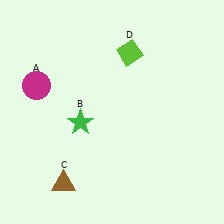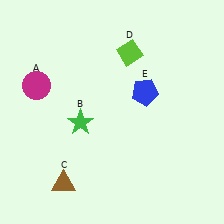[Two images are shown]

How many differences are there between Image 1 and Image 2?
There is 1 difference between the two images.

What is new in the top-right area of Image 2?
A blue pentagon (E) was added in the top-right area of Image 2.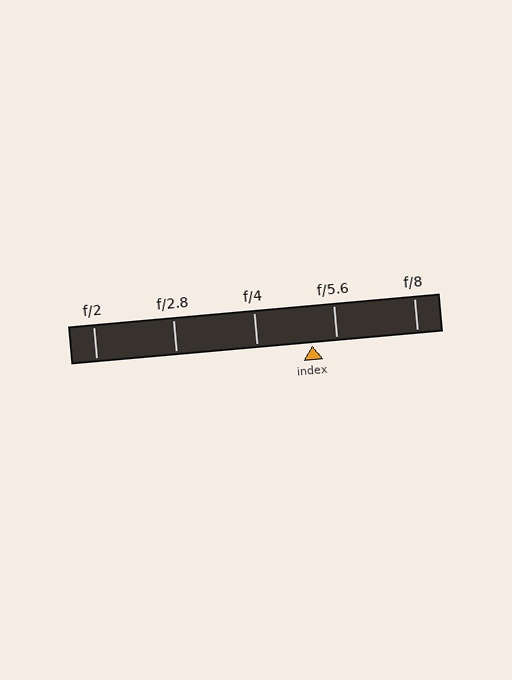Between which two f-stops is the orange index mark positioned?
The index mark is between f/4 and f/5.6.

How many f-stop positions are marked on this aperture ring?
There are 5 f-stop positions marked.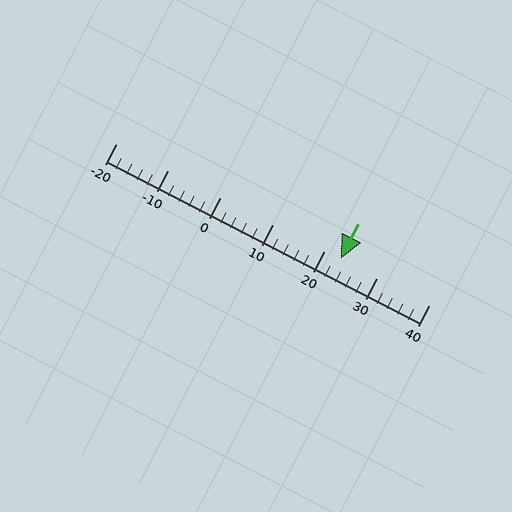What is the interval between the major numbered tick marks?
The major tick marks are spaced 10 units apart.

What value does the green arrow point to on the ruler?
The green arrow points to approximately 23.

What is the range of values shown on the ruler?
The ruler shows values from -20 to 40.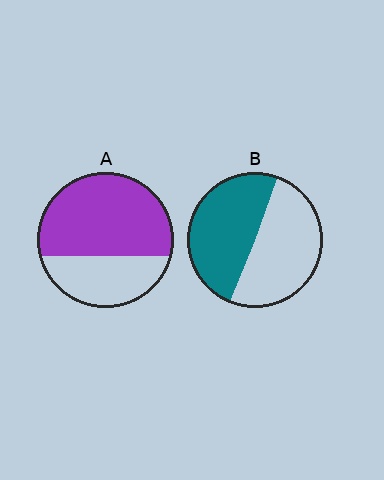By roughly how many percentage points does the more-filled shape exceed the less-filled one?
By roughly 15 percentage points (A over B).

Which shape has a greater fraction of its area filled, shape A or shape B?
Shape A.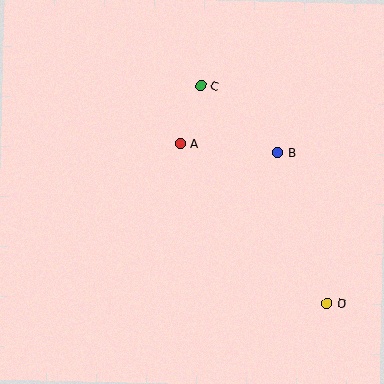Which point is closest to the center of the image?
Point A at (180, 143) is closest to the center.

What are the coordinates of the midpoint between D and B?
The midpoint between D and B is at (302, 228).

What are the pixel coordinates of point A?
Point A is at (180, 143).